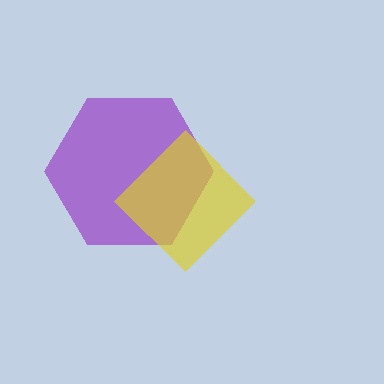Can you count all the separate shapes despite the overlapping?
Yes, there are 2 separate shapes.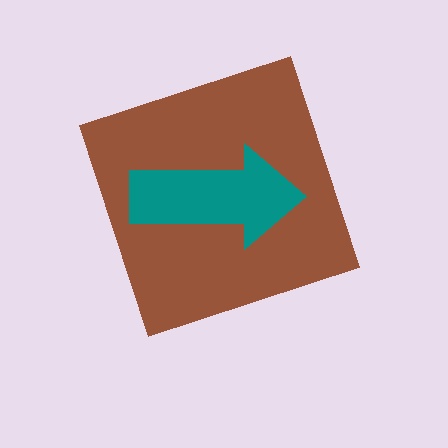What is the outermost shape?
The brown diamond.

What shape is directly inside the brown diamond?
The teal arrow.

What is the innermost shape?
The teal arrow.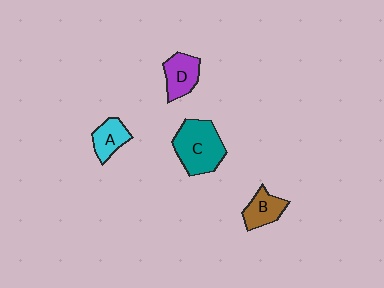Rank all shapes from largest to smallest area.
From largest to smallest: C (teal), D (purple), B (brown), A (cyan).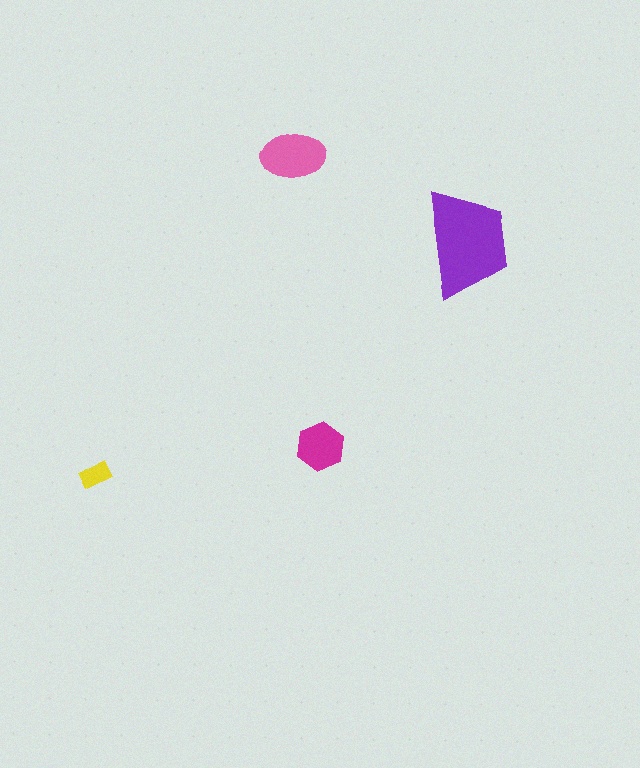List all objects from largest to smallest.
The purple trapezoid, the pink ellipse, the magenta hexagon, the yellow rectangle.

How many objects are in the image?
There are 4 objects in the image.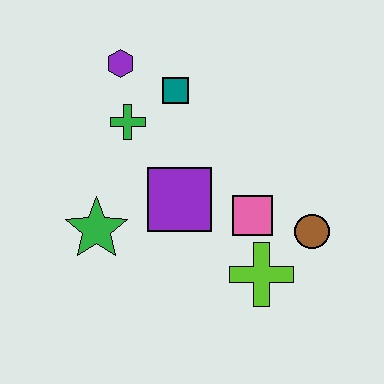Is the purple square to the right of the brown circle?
No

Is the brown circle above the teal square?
No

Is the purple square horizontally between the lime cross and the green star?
Yes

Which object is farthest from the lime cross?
The purple hexagon is farthest from the lime cross.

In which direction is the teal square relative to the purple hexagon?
The teal square is to the right of the purple hexagon.